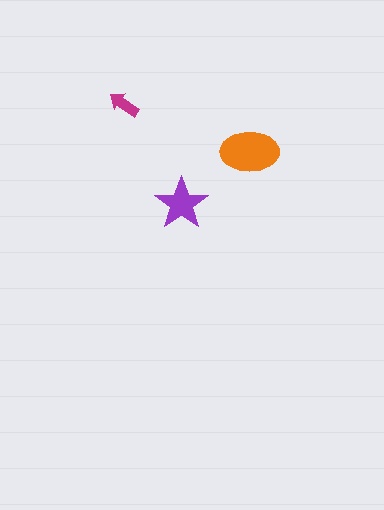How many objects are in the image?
There are 3 objects in the image.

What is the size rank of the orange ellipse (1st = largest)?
1st.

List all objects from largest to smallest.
The orange ellipse, the purple star, the magenta arrow.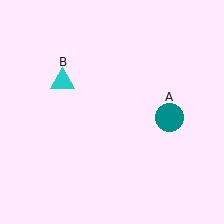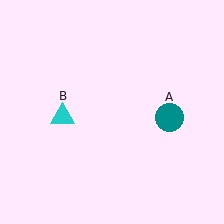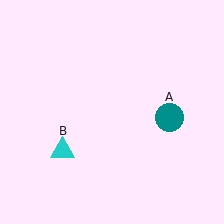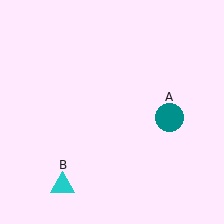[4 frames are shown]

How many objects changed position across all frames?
1 object changed position: cyan triangle (object B).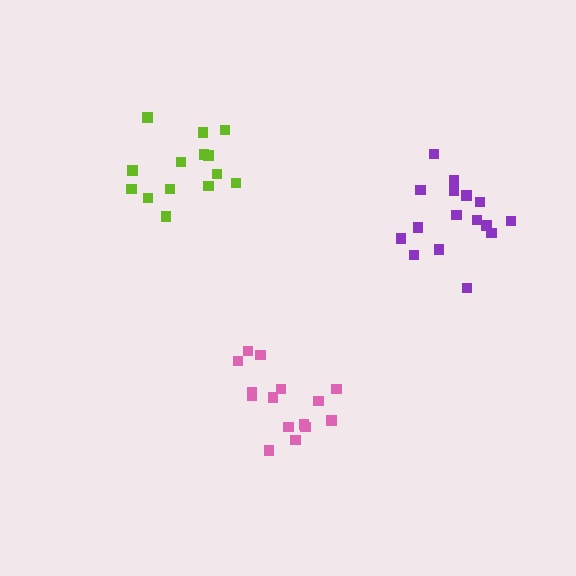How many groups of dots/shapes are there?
There are 3 groups.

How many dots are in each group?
Group 1: 16 dots, Group 2: 14 dots, Group 3: 15 dots (45 total).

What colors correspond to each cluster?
The clusters are colored: purple, lime, pink.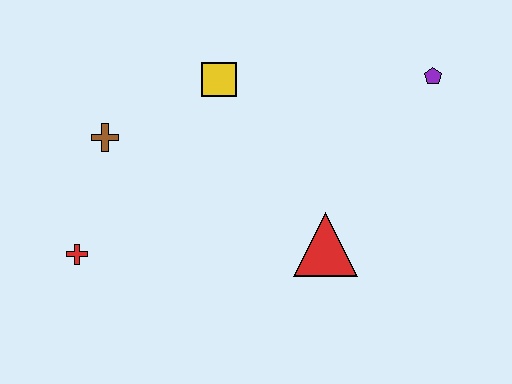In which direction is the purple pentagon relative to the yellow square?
The purple pentagon is to the right of the yellow square.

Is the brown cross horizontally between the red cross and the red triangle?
Yes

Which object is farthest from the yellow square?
The red cross is farthest from the yellow square.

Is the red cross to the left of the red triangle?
Yes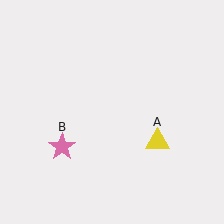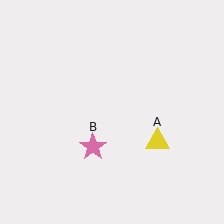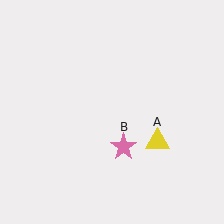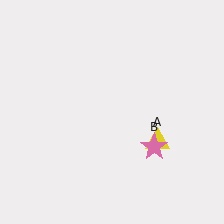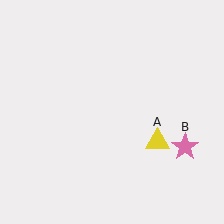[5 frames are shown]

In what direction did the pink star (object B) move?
The pink star (object B) moved right.